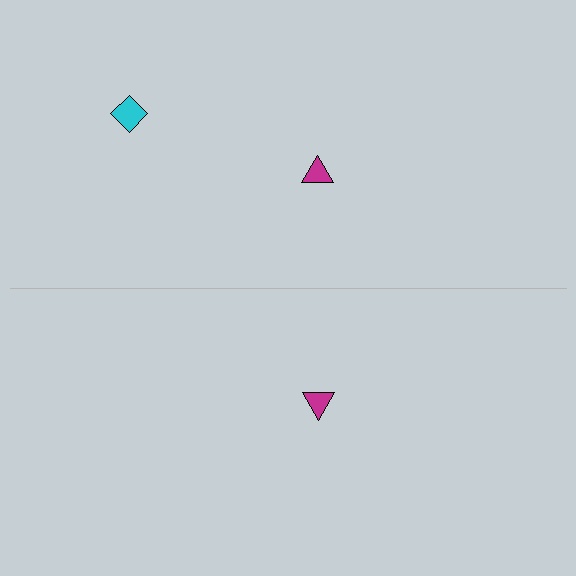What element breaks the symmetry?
A cyan diamond is missing from the bottom side.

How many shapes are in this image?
There are 3 shapes in this image.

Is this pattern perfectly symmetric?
No, the pattern is not perfectly symmetric. A cyan diamond is missing from the bottom side.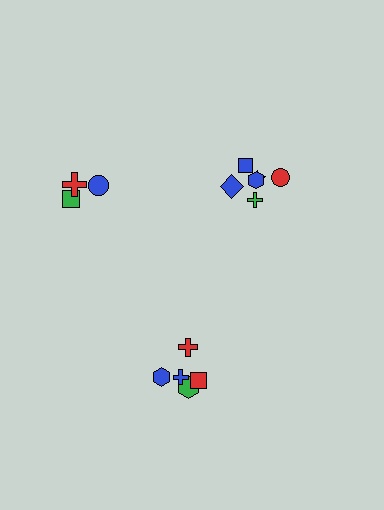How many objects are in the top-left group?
There are 3 objects.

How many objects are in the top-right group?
There are 6 objects.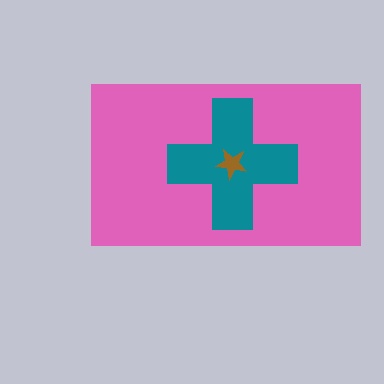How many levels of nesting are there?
3.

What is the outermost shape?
The pink rectangle.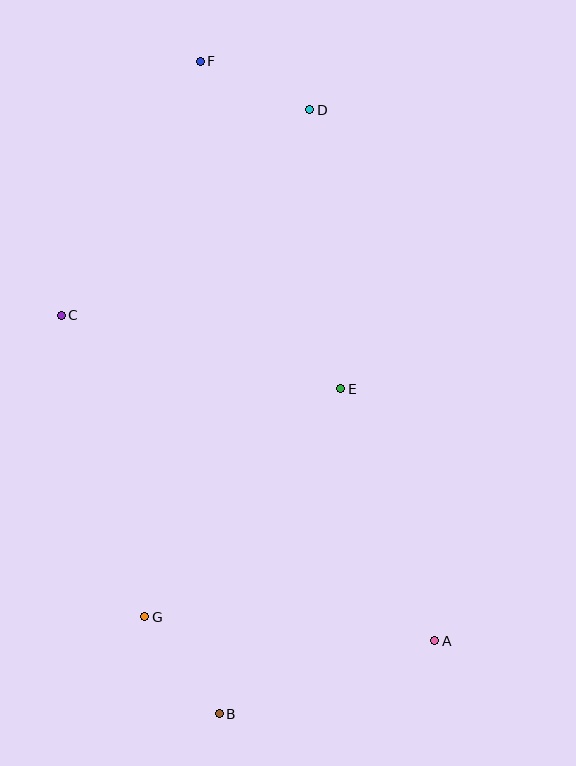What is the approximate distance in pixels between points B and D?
The distance between B and D is approximately 610 pixels.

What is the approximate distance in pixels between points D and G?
The distance between D and G is approximately 533 pixels.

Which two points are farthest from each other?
Points B and F are farthest from each other.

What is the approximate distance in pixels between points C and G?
The distance between C and G is approximately 312 pixels.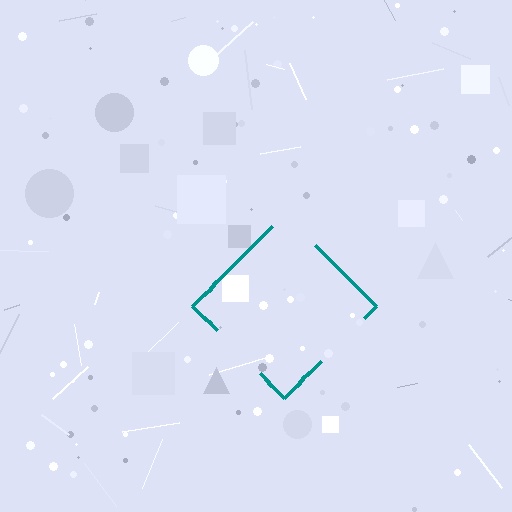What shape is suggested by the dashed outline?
The dashed outline suggests a diamond.